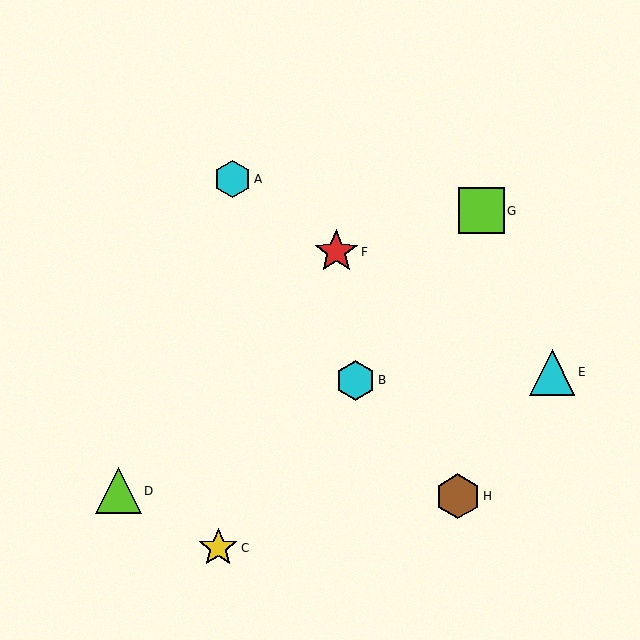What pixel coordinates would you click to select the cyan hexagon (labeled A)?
Click at (233, 179) to select the cyan hexagon A.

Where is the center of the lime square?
The center of the lime square is at (482, 211).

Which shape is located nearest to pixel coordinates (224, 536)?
The yellow star (labeled C) at (218, 548) is nearest to that location.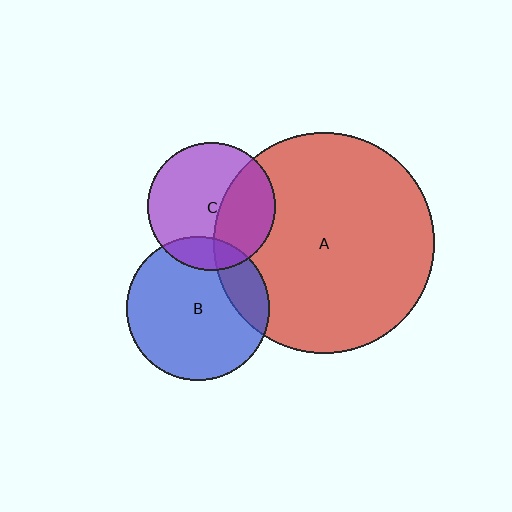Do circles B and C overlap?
Yes.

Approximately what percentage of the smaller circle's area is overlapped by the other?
Approximately 15%.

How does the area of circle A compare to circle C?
Approximately 3.0 times.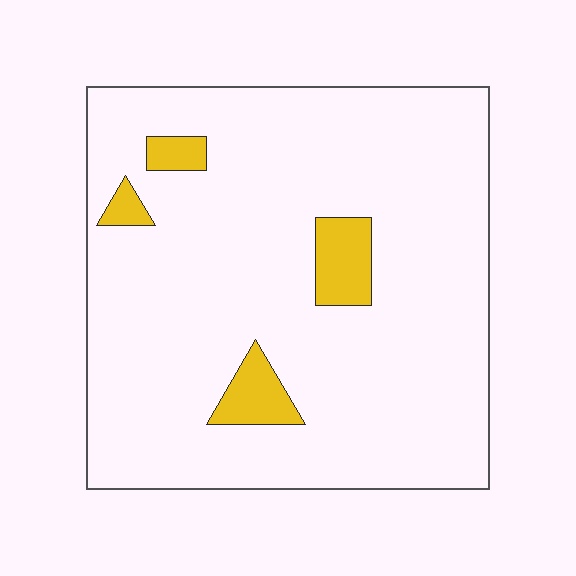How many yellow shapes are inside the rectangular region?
4.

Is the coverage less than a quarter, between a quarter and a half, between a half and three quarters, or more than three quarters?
Less than a quarter.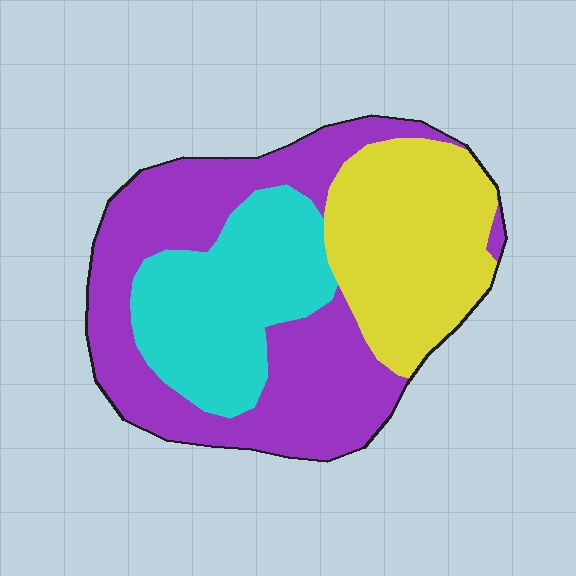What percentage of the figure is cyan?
Cyan covers 27% of the figure.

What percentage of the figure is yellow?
Yellow covers around 30% of the figure.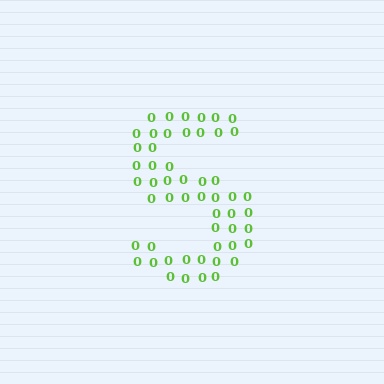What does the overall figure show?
The overall figure shows the letter S.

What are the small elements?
The small elements are digit 0's.